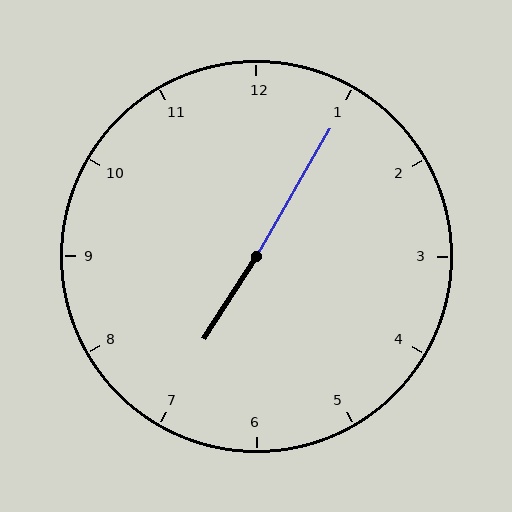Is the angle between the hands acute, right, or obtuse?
It is obtuse.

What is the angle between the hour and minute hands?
Approximately 178 degrees.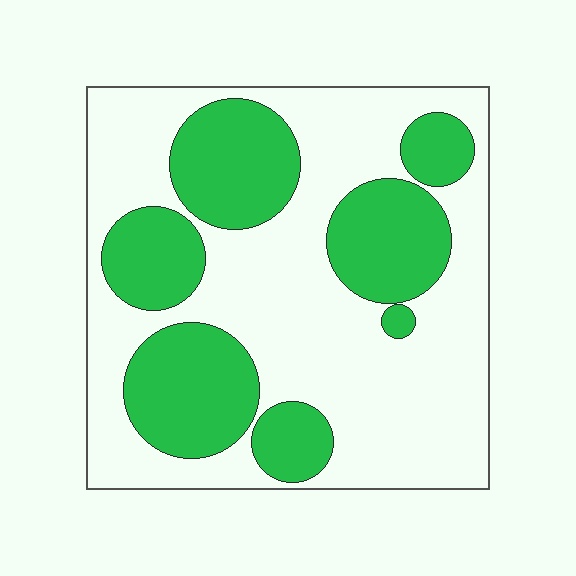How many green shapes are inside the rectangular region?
7.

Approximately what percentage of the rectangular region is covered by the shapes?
Approximately 35%.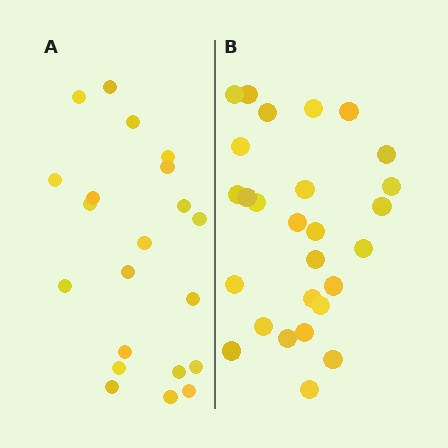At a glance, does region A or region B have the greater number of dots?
Region B (the right region) has more dots.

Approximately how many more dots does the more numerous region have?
Region B has about 6 more dots than region A.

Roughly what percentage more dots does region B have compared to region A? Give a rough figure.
About 30% more.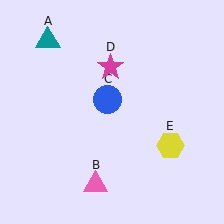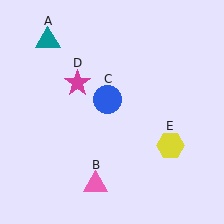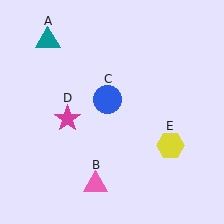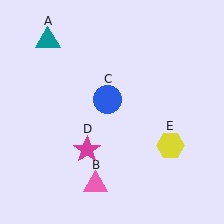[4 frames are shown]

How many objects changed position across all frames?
1 object changed position: magenta star (object D).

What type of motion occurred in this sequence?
The magenta star (object D) rotated counterclockwise around the center of the scene.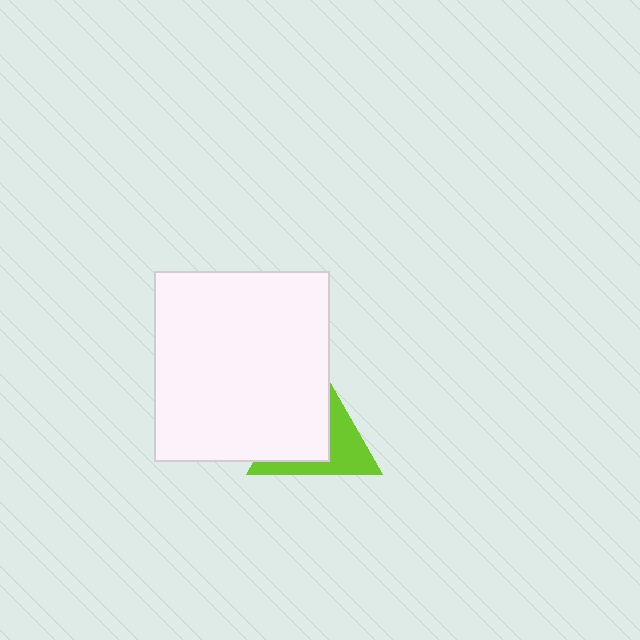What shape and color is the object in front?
The object in front is a white rectangle.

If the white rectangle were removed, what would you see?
You would see the complete lime triangle.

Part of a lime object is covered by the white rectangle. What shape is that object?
It is a triangle.